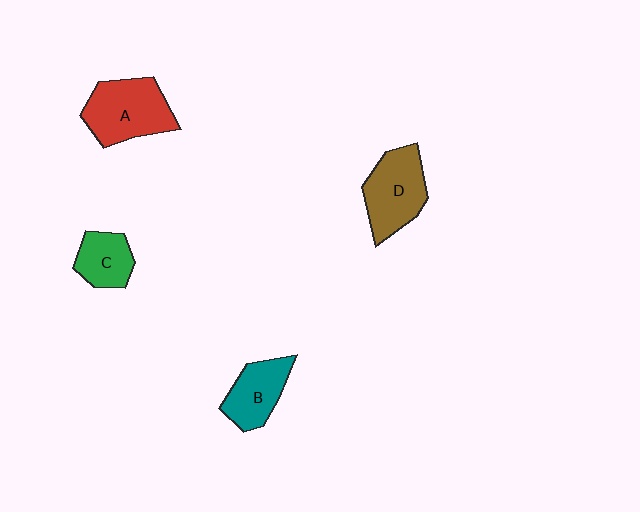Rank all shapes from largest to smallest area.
From largest to smallest: A (red), D (brown), B (teal), C (green).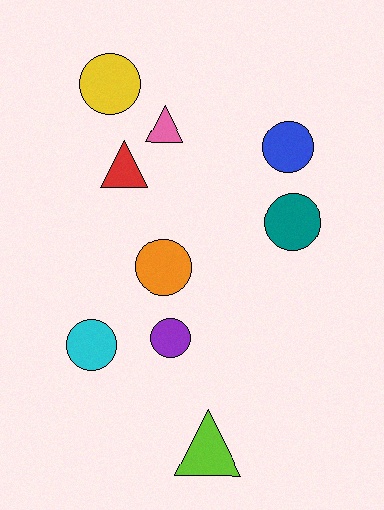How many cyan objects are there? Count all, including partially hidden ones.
There is 1 cyan object.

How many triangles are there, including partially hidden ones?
There are 3 triangles.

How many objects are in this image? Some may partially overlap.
There are 9 objects.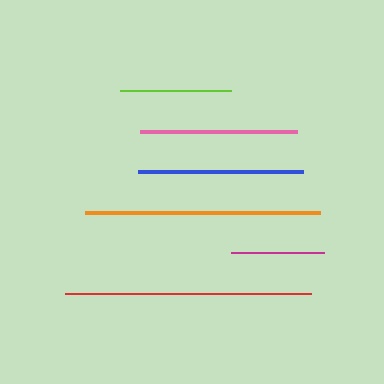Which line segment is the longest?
The red line is the longest at approximately 246 pixels.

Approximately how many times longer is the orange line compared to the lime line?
The orange line is approximately 2.1 times the length of the lime line.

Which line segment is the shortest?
The magenta line is the shortest at approximately 92 pixels.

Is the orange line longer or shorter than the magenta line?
The orange line is longer than the magenta line.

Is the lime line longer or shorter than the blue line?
The blue line is longer than the lime line.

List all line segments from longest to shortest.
From longest to shortest: red, orange, blue, pink, lime, magenta.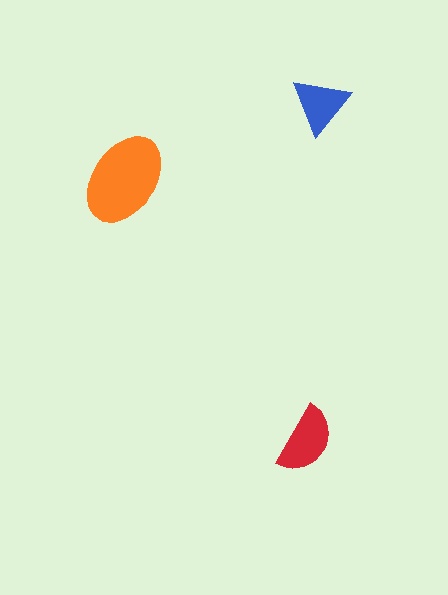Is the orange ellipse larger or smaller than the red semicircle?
Larger.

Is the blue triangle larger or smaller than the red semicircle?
Smaller.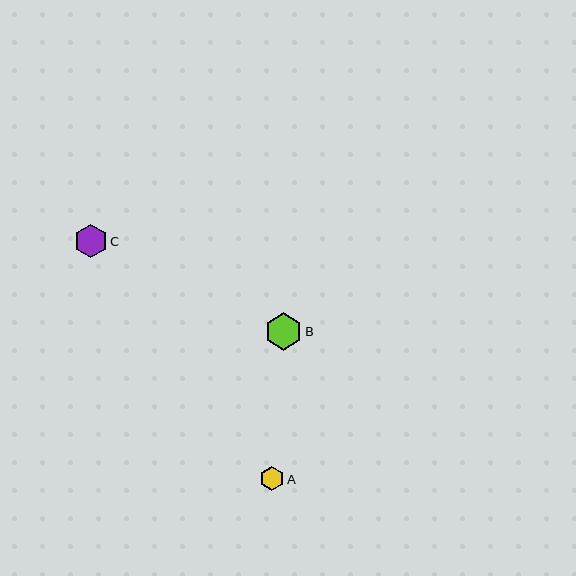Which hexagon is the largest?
Hexagon B is the largest with a size of approximately 37 pixels.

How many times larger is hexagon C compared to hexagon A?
Hexagon C is approximately 1.3 times the size of hexagon A.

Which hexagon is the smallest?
Hexagon A is the smallest with a size of approximately 24 pixels.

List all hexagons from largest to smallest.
From largest to smallest: B, C, A.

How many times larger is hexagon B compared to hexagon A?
Hexagon B is approximately 1.5 times the size of hexagon A.